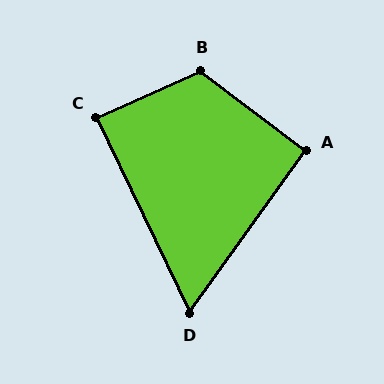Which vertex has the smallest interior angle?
D, at approximately 61 degrees.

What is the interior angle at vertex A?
Approximately 91 degrees (approximately right).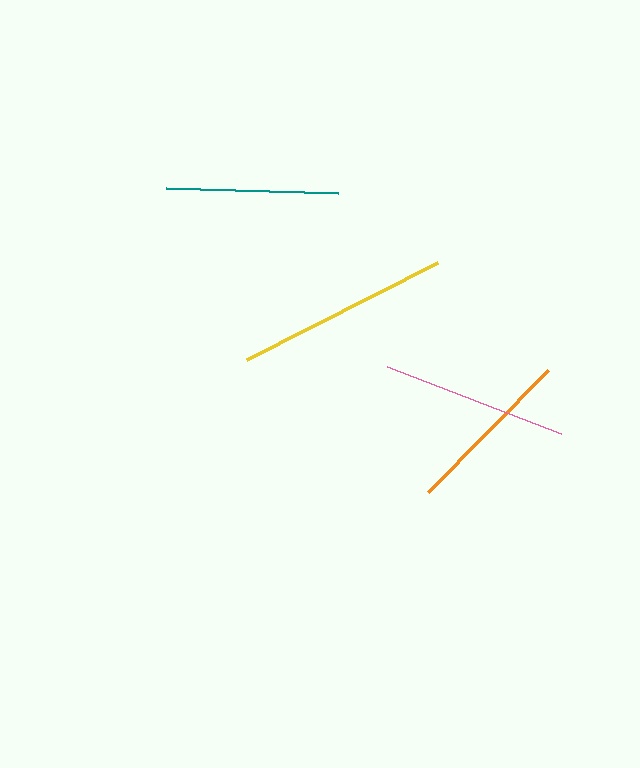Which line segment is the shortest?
The orange line is the shortest at approximately 171 pixels.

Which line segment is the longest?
The yellow line is the longest at approximately 215 pixels.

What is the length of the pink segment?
The pink segment is approximately 186 pixels long.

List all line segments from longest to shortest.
From longest to shortest: yellow, pink, teal, orange.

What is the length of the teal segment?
The teal segment is approximately 172 pixels long.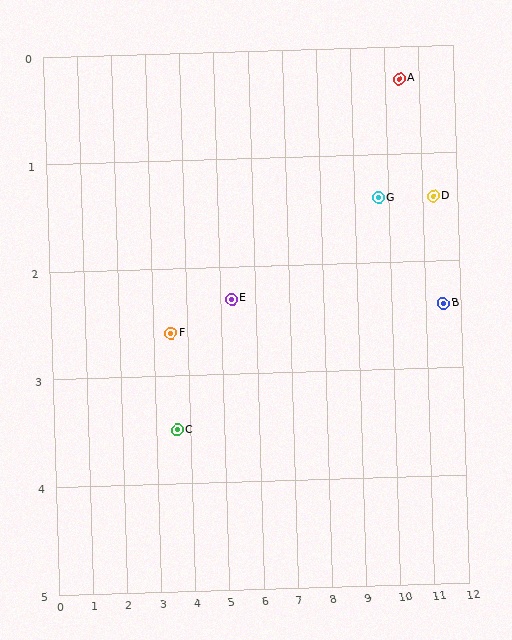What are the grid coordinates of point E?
Point E is at approximately (5.3, 2.3).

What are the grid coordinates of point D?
Point D is at approximately (11.3, 1.4).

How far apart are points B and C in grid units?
Points B and C are about 8.0 grid units apart.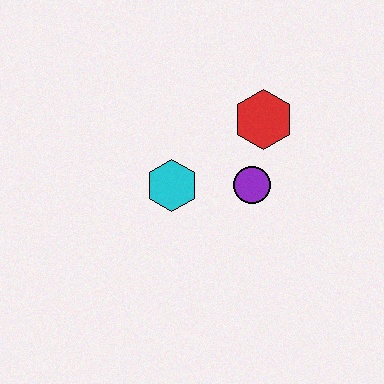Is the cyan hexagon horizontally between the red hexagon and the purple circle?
No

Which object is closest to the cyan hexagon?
The purple circle is closest to the cyan hexagon.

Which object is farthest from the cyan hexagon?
The red hexagon is farthest from the cyan hexagon.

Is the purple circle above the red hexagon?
No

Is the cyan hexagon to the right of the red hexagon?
No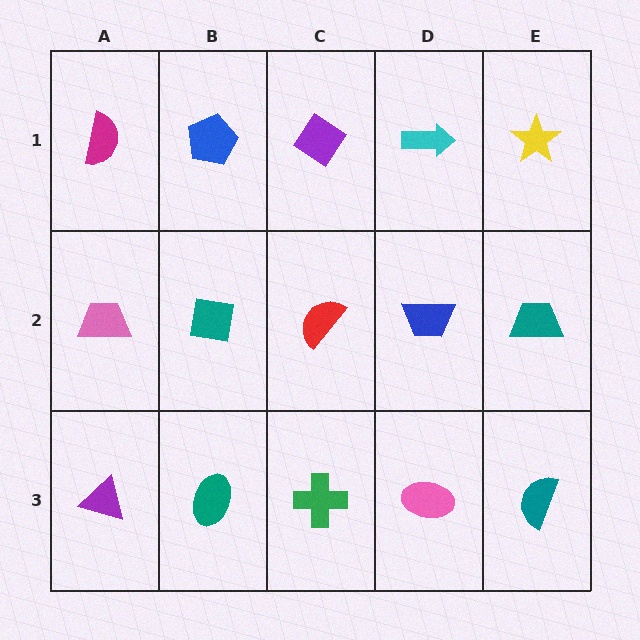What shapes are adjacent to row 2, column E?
A yellow star (row 1, column E), a teal semicircle (row 3, column E), a blue trapezoid (row 2, column D).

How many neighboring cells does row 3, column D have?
3.